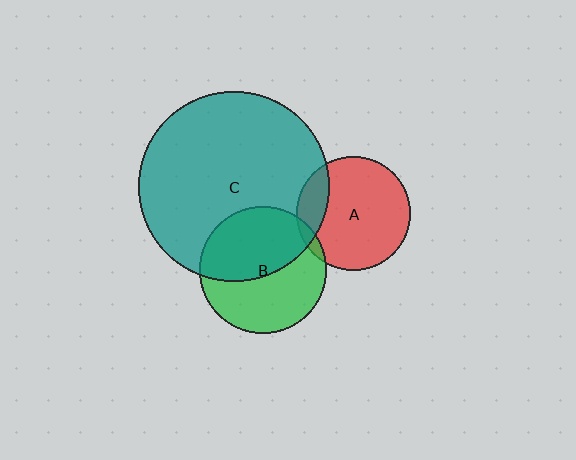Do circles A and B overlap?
Yes.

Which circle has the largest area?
Circle C (teal).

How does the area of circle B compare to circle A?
Approximately 1.2 times.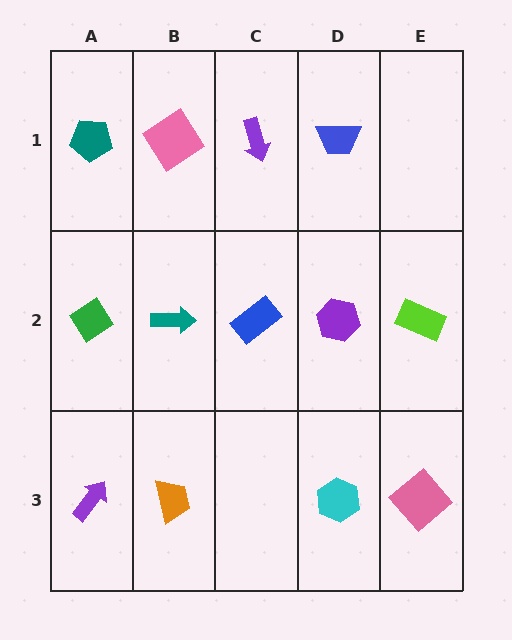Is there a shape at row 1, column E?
No, that cell is empty.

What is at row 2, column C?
A blue rectangle.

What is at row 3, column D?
A cyan hexagon.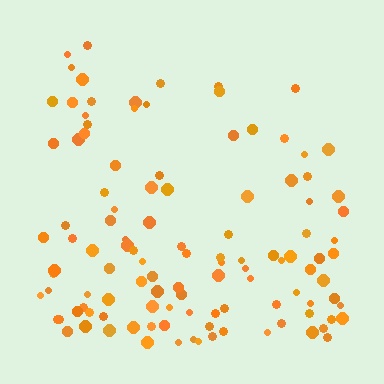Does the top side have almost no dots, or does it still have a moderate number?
Still a moderate number, just noticeably fewer than the bottom.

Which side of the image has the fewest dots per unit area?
The top.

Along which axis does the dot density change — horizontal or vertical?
Vertical.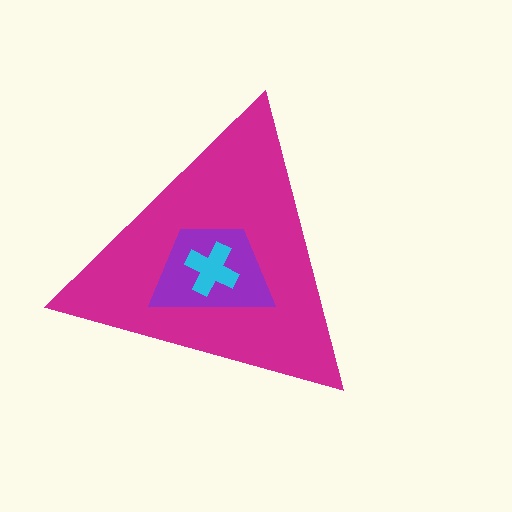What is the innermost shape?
The cyan cross.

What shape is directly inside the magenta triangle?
The purple trapezoid.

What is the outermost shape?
The magenta triangle.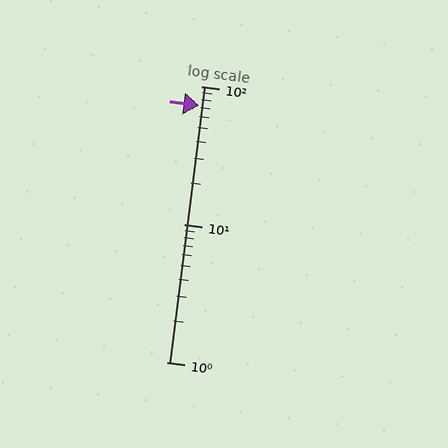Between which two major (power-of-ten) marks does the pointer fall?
The pointer is between 10 and 100.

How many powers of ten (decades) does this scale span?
The scale spans 2 decades, from 1 to 100.